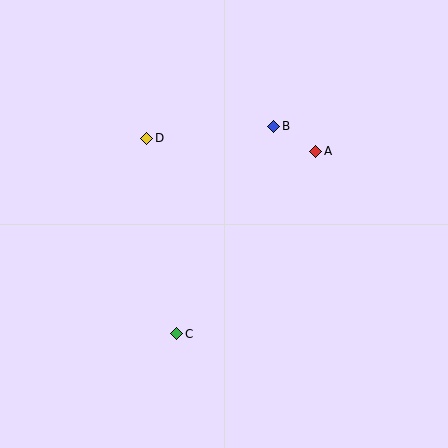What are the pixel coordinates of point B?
Point B is at (274, 126).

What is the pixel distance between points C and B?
The distance between C and B is 229 pixels.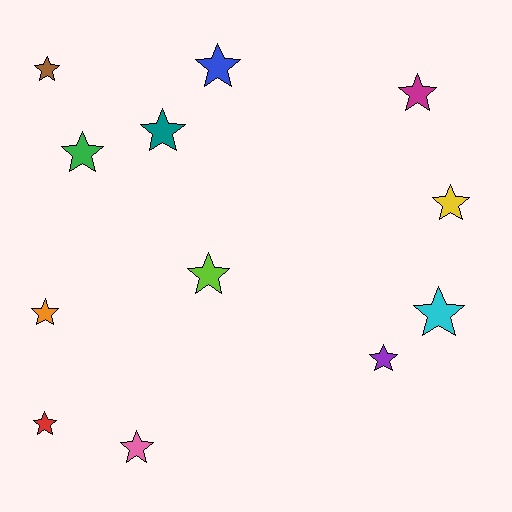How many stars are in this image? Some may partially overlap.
There are 12 stars.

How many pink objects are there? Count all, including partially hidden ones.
There is 1 pink object.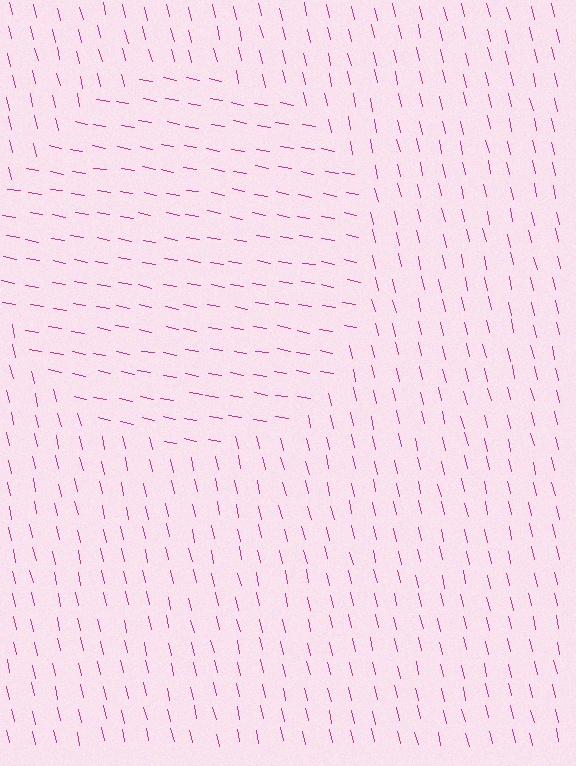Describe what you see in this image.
The image is filled with small magenta line segments. A circle region in the image has lines oriented differently from the surrounding lines, creating a visible texture boundary.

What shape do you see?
I see a circle.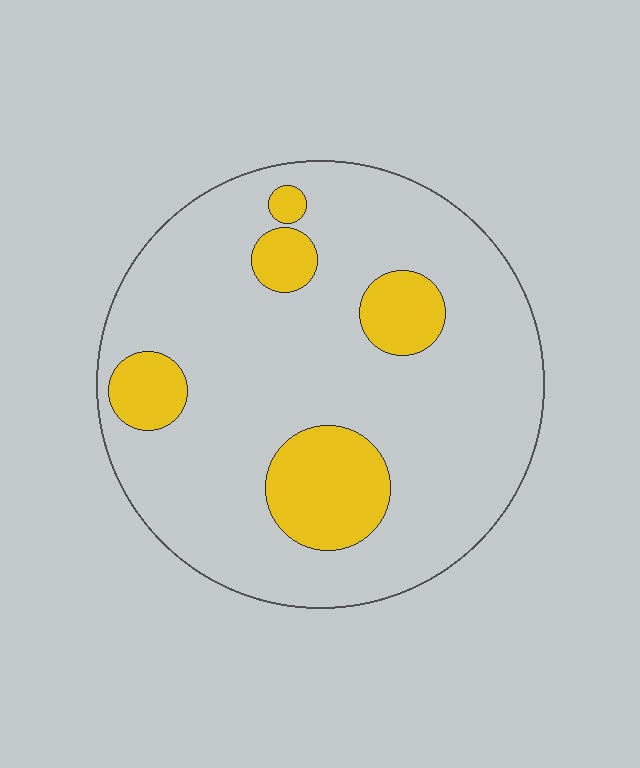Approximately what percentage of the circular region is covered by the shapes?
Approximately 20%.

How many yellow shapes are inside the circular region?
5.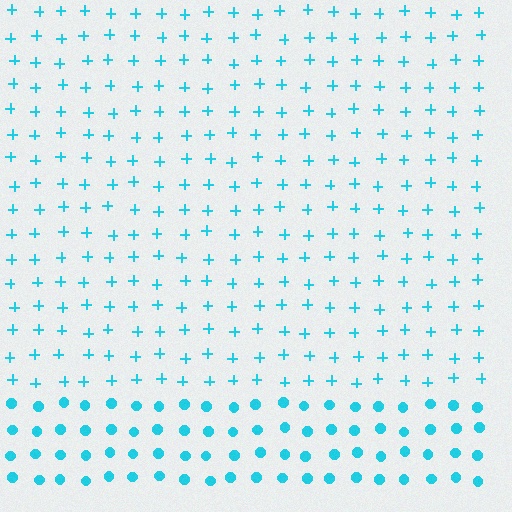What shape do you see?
I see a rectangle.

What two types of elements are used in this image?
The image uses plus signs inside the rectangle region and circles outside it.